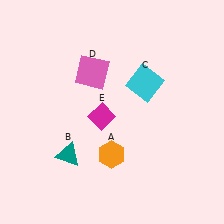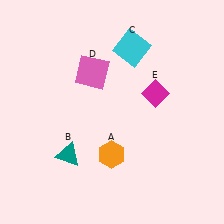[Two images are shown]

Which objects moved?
The objects that moved are: the cyan square (C), the magenta diamond (E).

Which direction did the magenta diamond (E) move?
The magenta diamond (E) moved right.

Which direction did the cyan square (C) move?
The cyan square (C) moved up.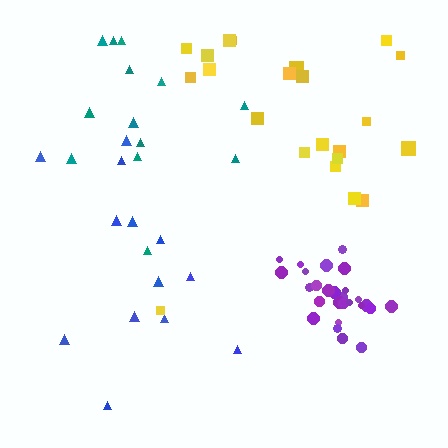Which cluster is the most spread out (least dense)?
Blue.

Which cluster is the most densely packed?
Purple.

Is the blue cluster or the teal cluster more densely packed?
Teal.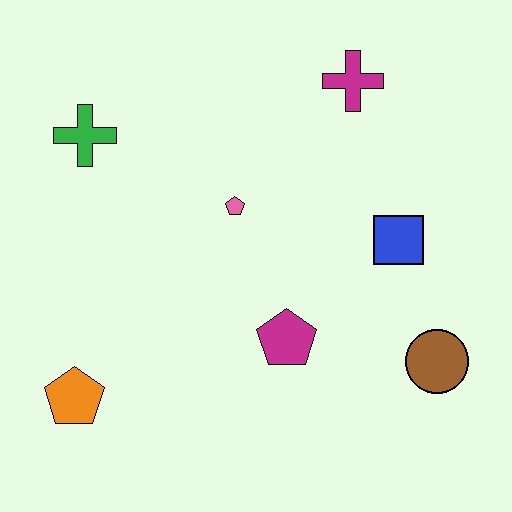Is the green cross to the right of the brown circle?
No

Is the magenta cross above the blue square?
Yes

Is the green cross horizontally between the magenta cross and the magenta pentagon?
No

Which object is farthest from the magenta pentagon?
The green cross is farthest from the magenta pentagon.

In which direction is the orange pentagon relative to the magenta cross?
The orange pentagon is below the magenta cross.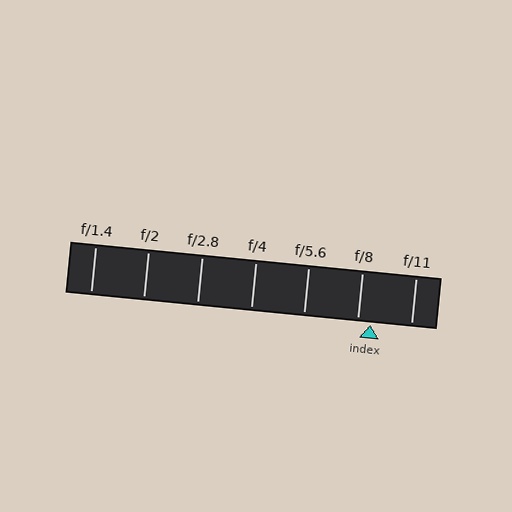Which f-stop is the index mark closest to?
The index mark is closest to f/8.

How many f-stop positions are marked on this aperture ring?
There are 7 f-stop positions marked.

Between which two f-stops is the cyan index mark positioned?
The index mark is between f/8 and f/11.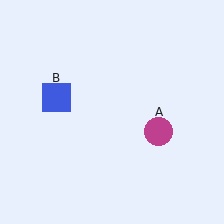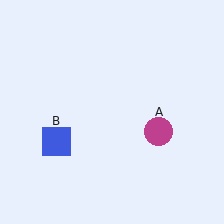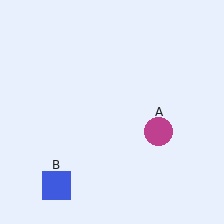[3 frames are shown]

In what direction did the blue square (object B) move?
The blue square (object B) moved down.